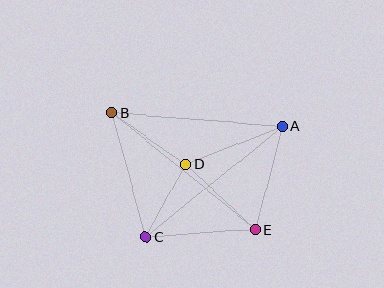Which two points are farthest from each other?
Points B and E are farthest from each other.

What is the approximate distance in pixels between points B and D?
The distance between B and D is approximately 90 pixels.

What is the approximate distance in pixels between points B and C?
The distance between B and C is approximately 128 pixels.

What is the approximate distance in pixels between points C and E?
The distance between C and E is approximately 110 pixels.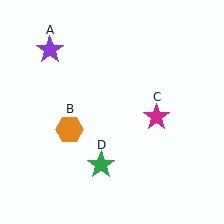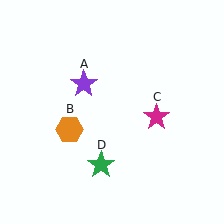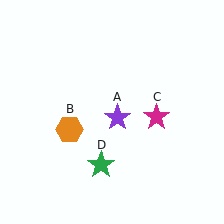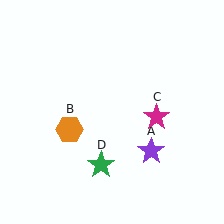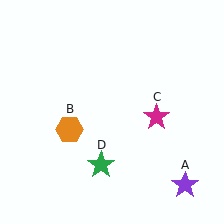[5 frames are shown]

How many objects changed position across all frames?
1 object changed position: purple star (object A).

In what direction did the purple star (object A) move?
The purple star (object A) moved down and to the right.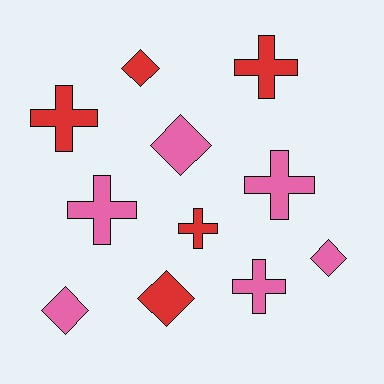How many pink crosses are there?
There are 3 pink crosses.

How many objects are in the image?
There are 11 objects.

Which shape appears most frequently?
Cross, with 6 objects.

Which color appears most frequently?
Pink, with 6 objects.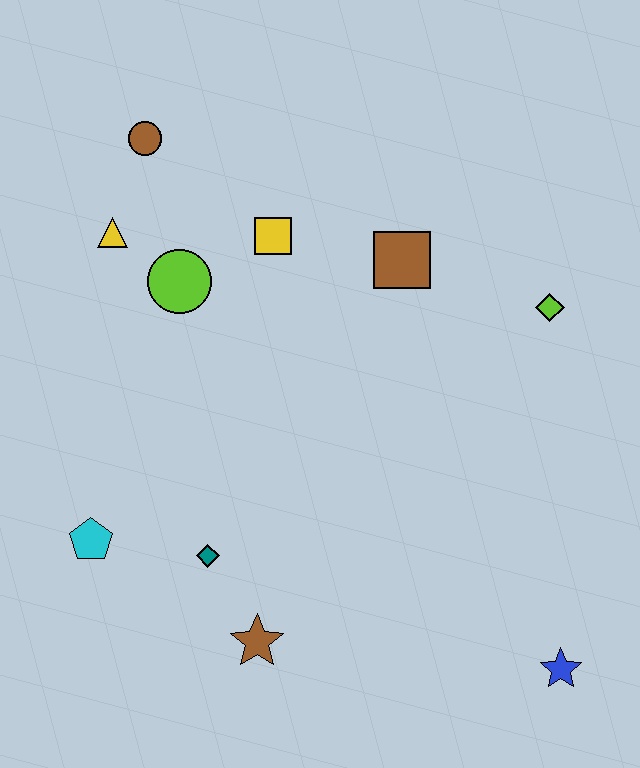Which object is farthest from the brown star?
The brown circle is farthest from the brown star.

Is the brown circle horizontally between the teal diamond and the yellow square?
No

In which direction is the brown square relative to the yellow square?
The brown square is to the right of the yellow square.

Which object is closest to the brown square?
The yellow square is closest to the brown square.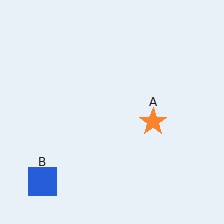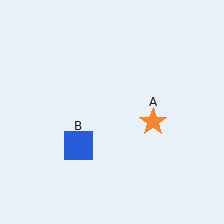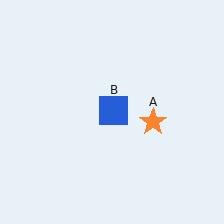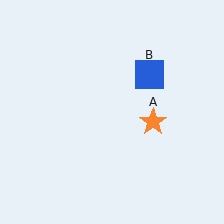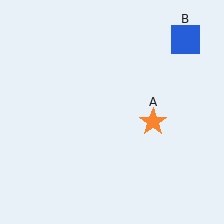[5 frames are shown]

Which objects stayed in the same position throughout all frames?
Orange star (object A) remained stationary.